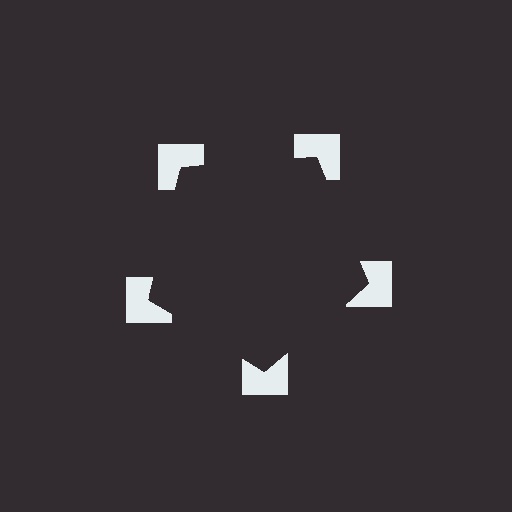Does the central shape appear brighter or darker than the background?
It typically appears slightly darker than the background, even though no actual brightness change is drawn.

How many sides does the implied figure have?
5 sides.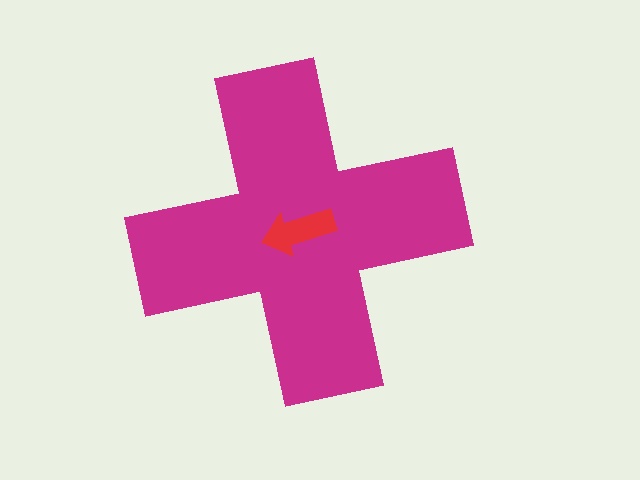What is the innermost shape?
The red arrow.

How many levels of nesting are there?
2.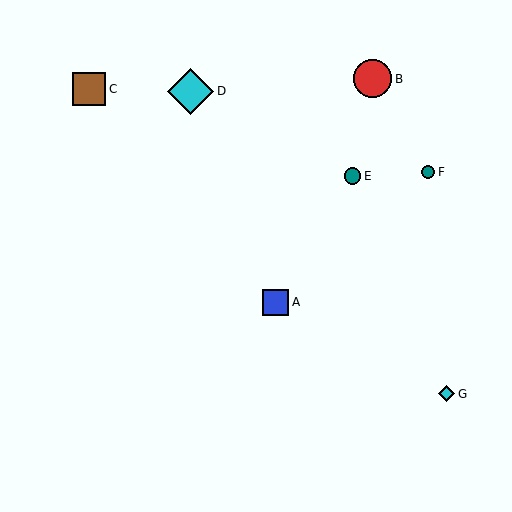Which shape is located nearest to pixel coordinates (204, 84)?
The cyan diamond (labeled D) at (191, 91) is nearest to that location.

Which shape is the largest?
The cyan diamond (labeled D) is the largest.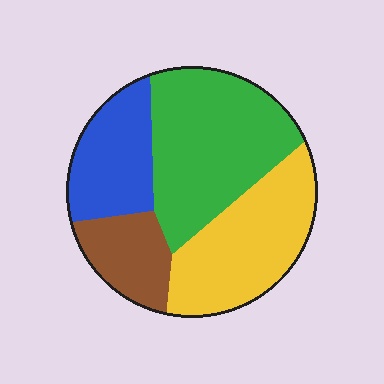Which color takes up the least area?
Brown, at roughly 15%.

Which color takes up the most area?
Green, at roughly 35%.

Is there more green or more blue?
Green.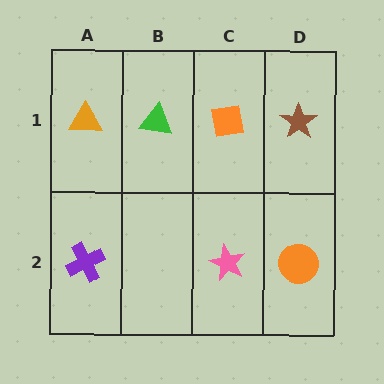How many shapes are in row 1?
4 shapes.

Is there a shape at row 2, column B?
No, that cell is empty.